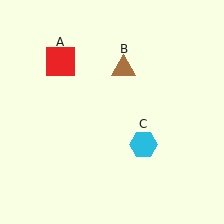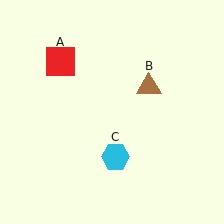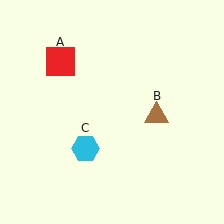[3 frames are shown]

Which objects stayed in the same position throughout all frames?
Red square (object A) remained stationary.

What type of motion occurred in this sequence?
The brown triangle (object B), cyan hexagon (object C) rotated clockwise around the center of the scene.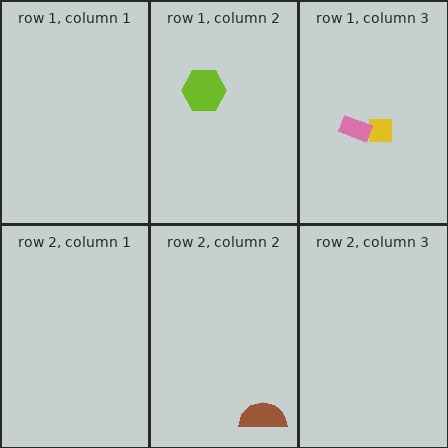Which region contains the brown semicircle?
The row 2, column 2 region.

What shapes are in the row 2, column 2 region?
The brown semicircle.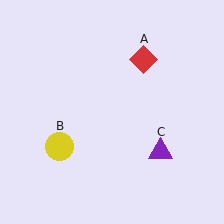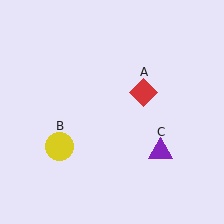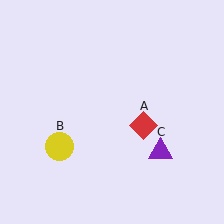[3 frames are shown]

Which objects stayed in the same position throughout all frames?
Yellow circle (object B) and purple triangle (object C) remained stationary.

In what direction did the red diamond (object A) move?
The red diamond (object A) moved down.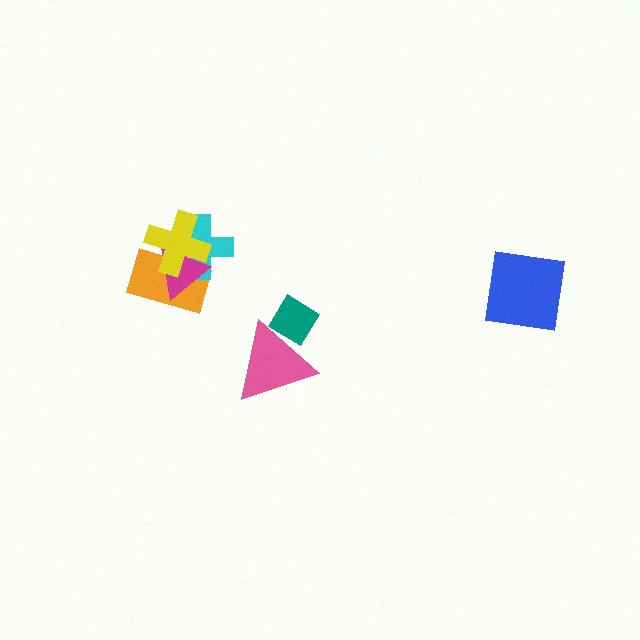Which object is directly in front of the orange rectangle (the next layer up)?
The cyan cross is directly in front of the orange rectangle.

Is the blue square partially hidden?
No, no other shape covers it.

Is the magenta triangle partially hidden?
Yes, it is partially covered by another shape.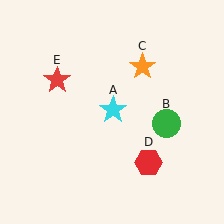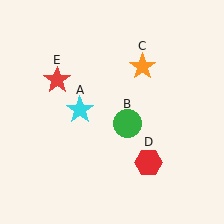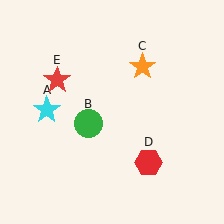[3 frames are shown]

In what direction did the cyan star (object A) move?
The cyan star (object A) moved left.